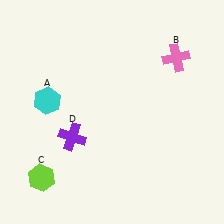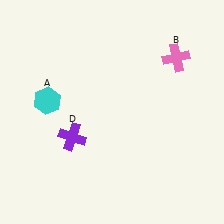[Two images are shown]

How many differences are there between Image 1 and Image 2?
There is 1 difference between the two images.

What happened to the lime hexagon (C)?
The lime hexagon (C) was removed in Image 2. It was in the bottom-left area of Image 1.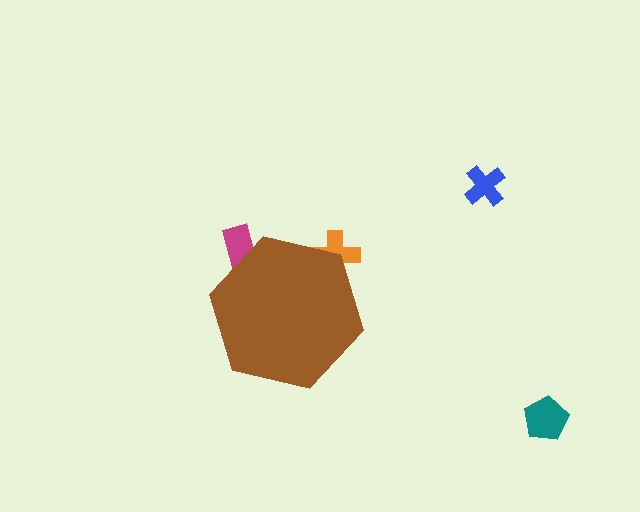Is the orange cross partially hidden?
Yes, the orange cross is partially hidden behind the brown hexagon.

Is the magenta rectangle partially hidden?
Yes, the magenta rectangle is partially hidden behind the brown hexagon.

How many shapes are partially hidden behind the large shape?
2 shapes are partially hidden.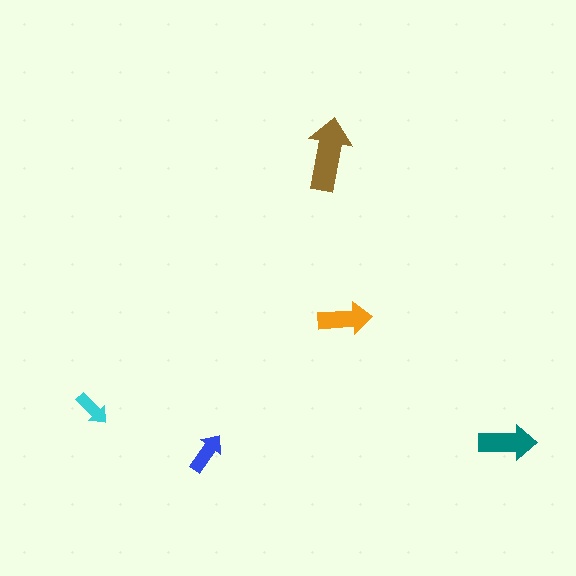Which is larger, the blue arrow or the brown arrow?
The brown one.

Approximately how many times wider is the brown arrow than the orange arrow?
About 1.5 times wider.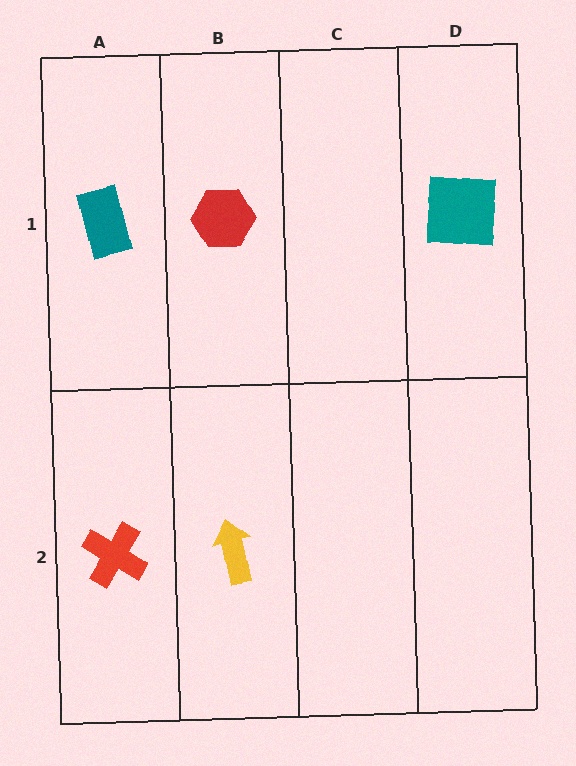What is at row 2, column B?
A yellow arrow.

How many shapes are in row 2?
2 shapes.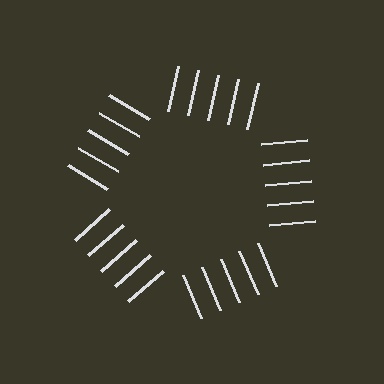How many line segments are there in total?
25 — 5 along each of the 5 edges.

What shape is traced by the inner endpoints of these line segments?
An illusory pentagon — the line segments terminate on its edges but no continuous stroke is drawn.